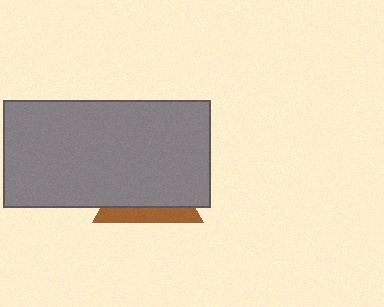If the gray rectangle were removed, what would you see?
You would see the complete brown triangle.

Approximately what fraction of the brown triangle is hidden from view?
Roughly 70% of the brown triangle is hidden behind the gray rectangle.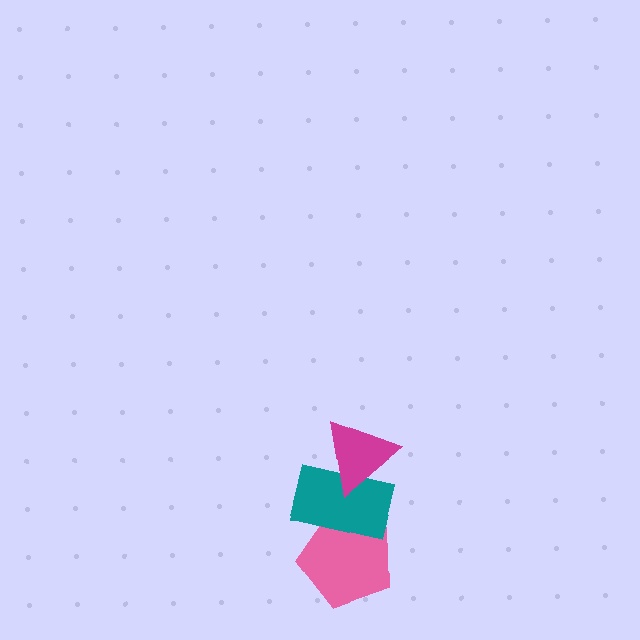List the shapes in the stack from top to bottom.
From top to bottom: the magenta triangle, the teal rectangle, the pink pentagon.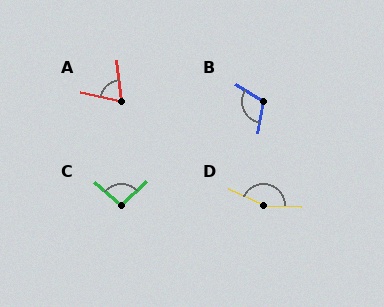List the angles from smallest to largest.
A (71°), C (98°), B (112°), D (157°).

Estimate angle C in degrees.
Approximately 98 degrees.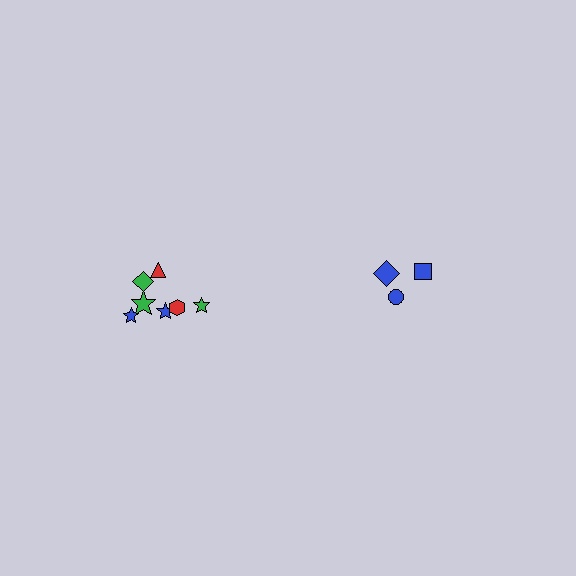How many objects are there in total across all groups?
There are 10 objects.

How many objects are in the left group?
There are 7 objects.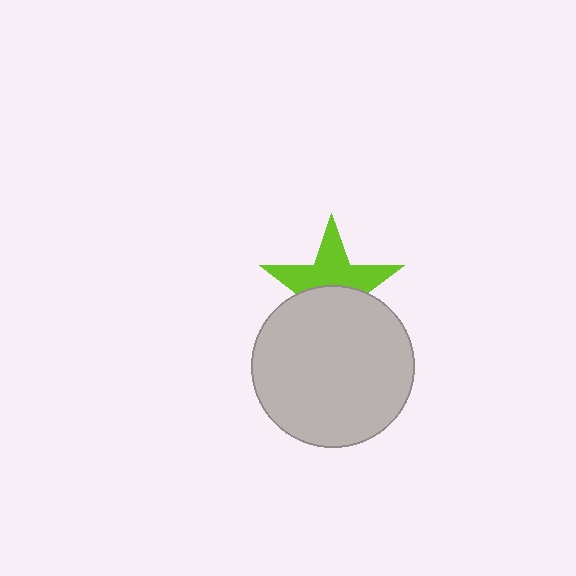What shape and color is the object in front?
The object in front is a light gray circle.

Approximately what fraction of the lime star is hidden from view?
Roughly 48% of the lime star is hidden behind the light gray circle.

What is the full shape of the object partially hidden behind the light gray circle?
The partially hidden object is a lime star.